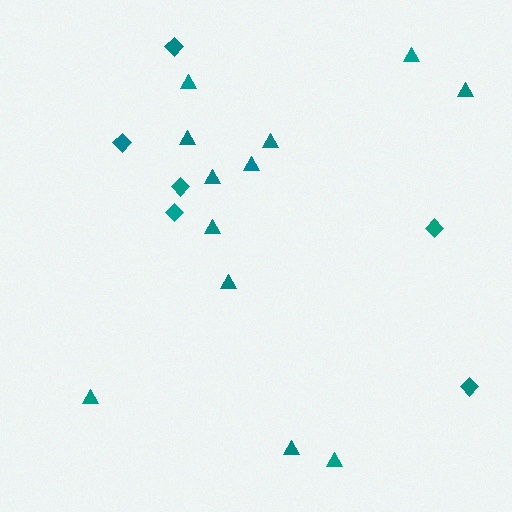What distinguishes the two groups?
There are 2 groups: one group of diamonds (6) and one group of triangles (12).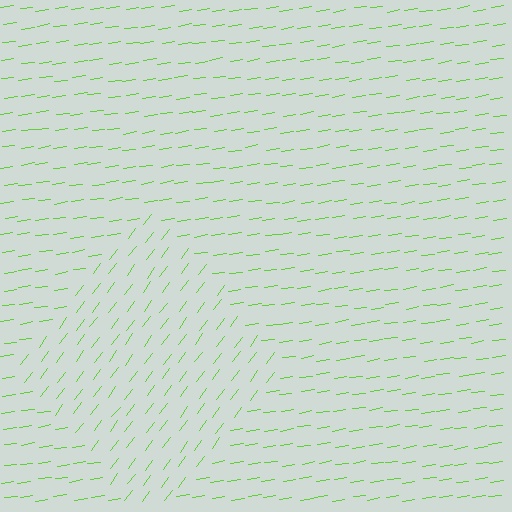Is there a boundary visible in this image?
Yes, there is a texture boundary formed by a change in line orientation.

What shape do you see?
I see a diamond.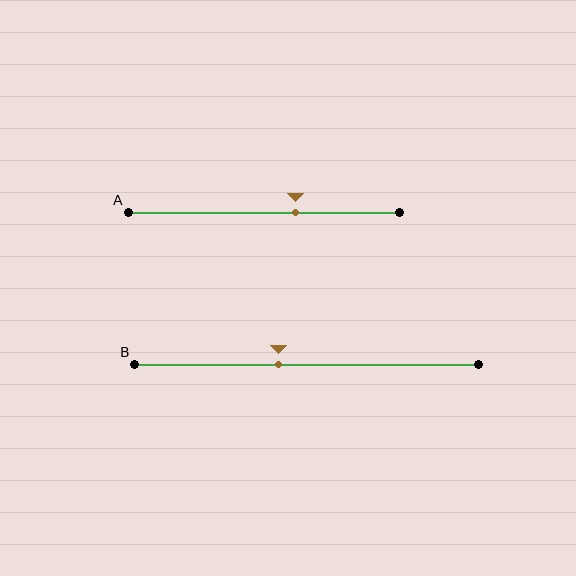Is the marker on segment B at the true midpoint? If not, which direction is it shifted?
No, the marker on segment B is shifted to the left by about 8% of the segment length.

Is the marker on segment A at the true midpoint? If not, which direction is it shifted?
No, the marker on segment A is shifted to the right by about 12% of the segment length.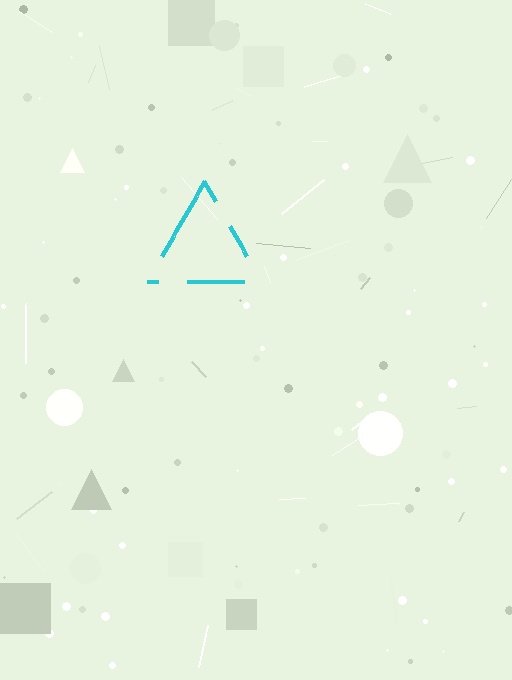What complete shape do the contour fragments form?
The contour fragments form a triangle.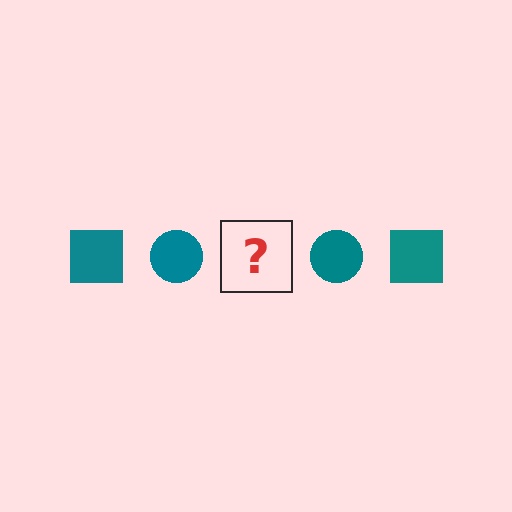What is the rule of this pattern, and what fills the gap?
The rule is that the pattern cycles through square, circle shapes in teal. The gap should be filled with a teal square.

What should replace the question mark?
The question mark should be replaced with a teal square.